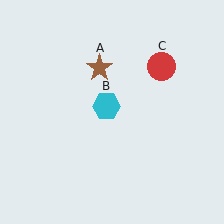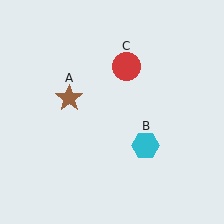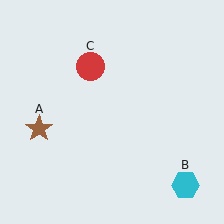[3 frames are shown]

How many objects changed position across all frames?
3 objects changed position: brown star (object A), cyan hexagon (object B), red circle (object C).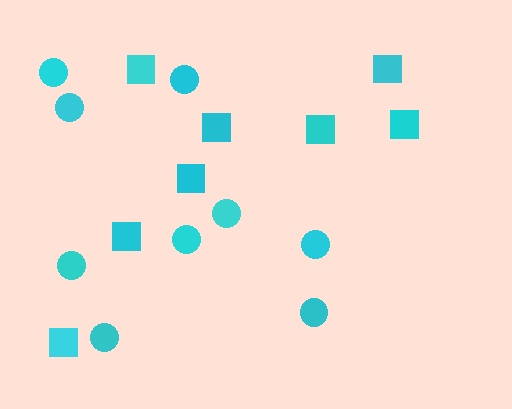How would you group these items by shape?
There are 2 groups: one group of squares (8) and one group of circles (9).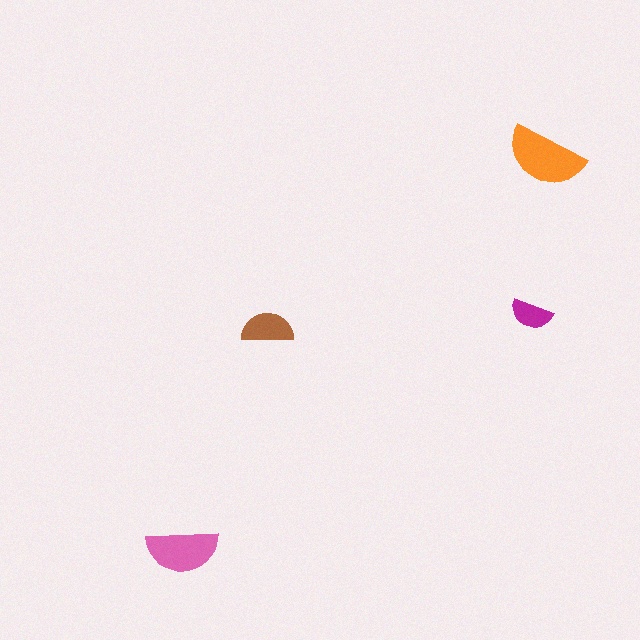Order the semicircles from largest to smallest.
the orange one, the pink one, the brown one, the magenta one.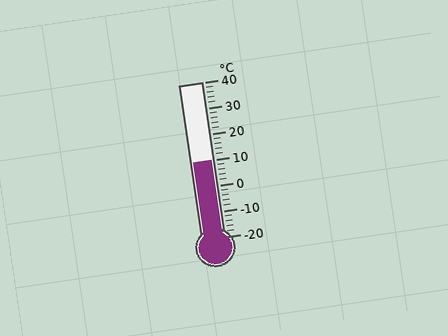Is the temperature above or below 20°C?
The temperature is below 20°C.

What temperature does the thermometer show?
The thermometer shows approximately 10°C.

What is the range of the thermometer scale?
The thermometer scale ranges from -20°C to 40°C.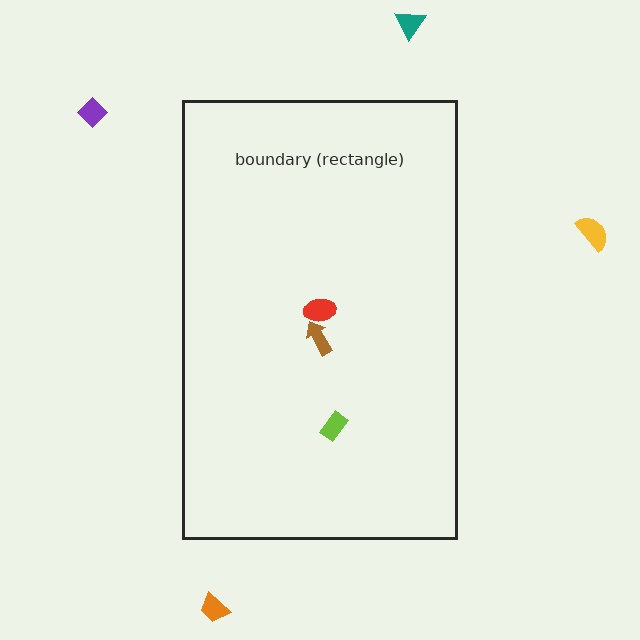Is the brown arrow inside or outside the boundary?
Inside.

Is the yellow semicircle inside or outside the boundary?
Outside.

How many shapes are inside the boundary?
3 inside, 4 outside.